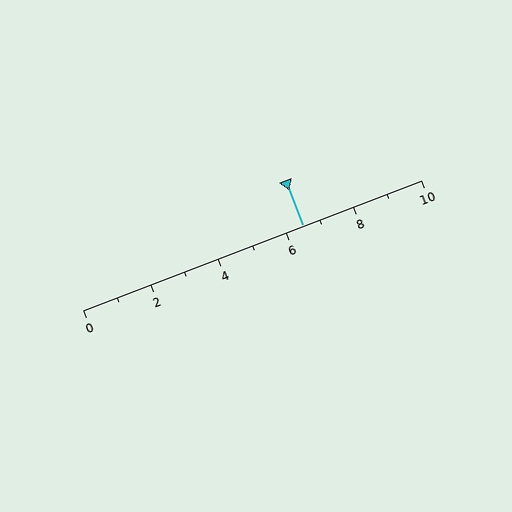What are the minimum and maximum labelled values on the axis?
The axis runs from 0 to 10.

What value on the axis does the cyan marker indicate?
The marker indicates approximately 6.5.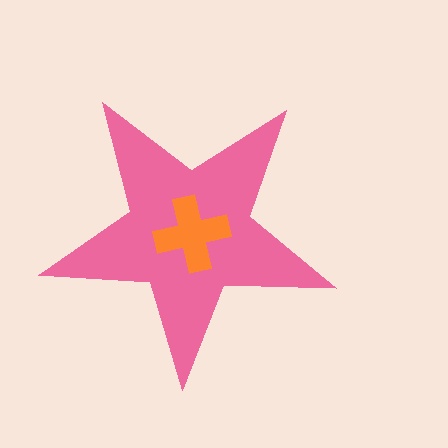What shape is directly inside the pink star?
The orange cross.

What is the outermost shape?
The pink star.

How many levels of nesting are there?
2.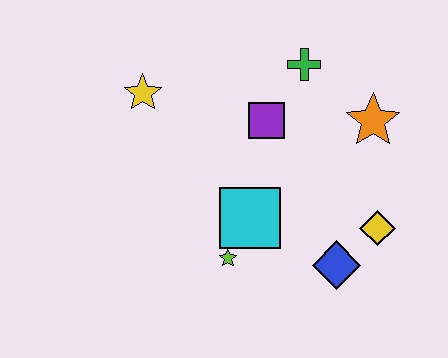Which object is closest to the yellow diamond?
The blue diamond is closest to the yellow diamond.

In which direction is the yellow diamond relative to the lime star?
The yellow diamond is to the right of the lime star.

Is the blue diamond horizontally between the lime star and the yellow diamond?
Yes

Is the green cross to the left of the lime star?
No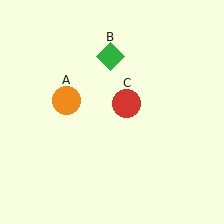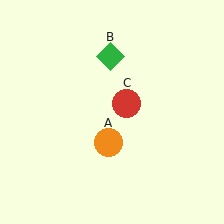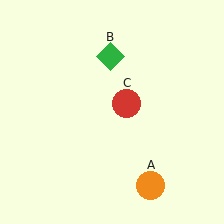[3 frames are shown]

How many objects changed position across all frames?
1 object changed position: orange circle (object A).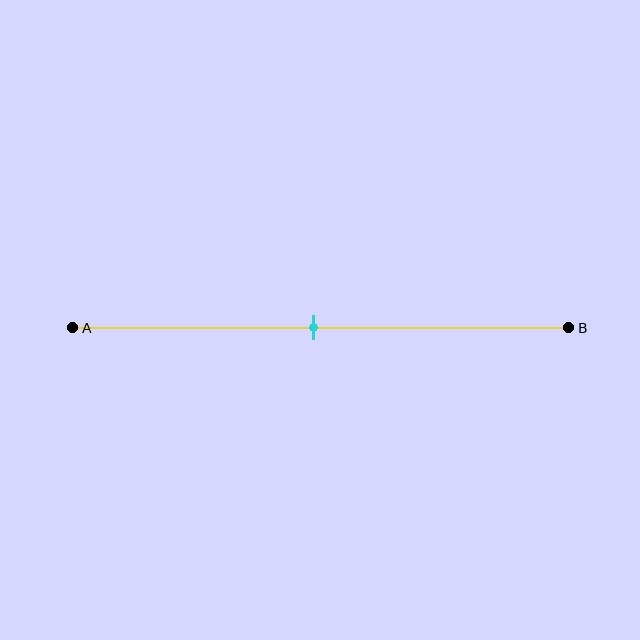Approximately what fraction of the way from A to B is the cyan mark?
The cyan mark is approximately 50% of the way from A to B.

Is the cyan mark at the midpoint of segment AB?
Yes, the mark is approximately at the midpoint.